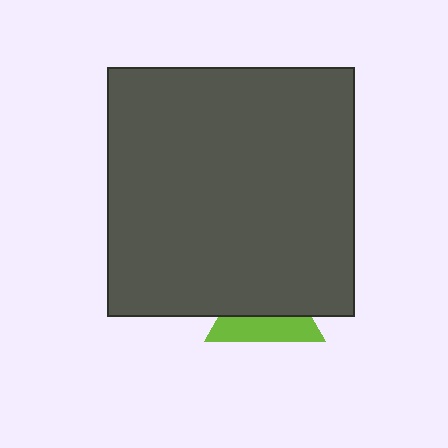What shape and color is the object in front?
The object in front is a dark gray rectangle.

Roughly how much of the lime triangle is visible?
A small part of it is visible (roughly 40%).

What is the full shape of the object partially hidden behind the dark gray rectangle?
The partially hidden object is a lime triangle.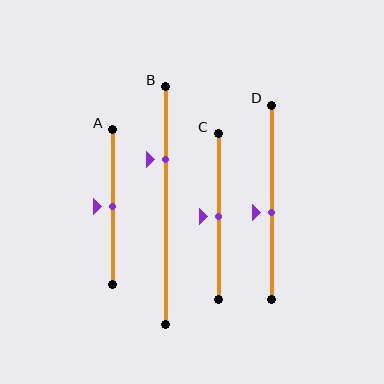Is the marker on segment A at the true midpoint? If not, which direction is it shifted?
Yes, the marker on segment A is at the true midpoint.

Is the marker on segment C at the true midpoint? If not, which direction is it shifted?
Yes, the marker on segment C is at the true midpoint.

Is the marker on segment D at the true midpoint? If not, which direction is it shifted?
No, the marker on segment D is shifted downward by about 5% of the segment length.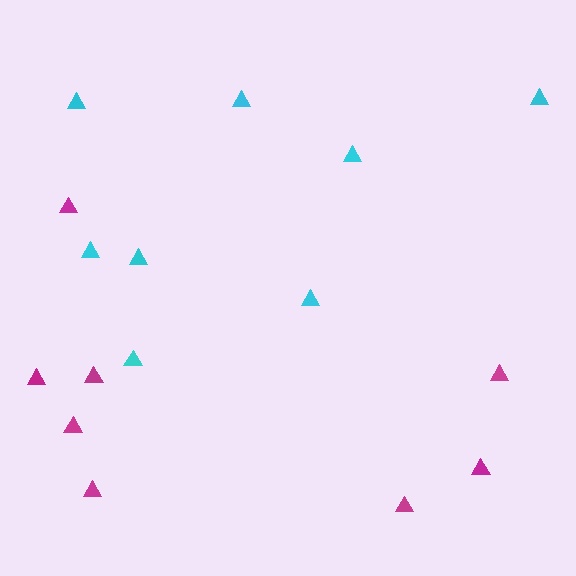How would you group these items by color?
There are 2 groups: one group of cyan triangles (8) and one group of magenta triangles (8).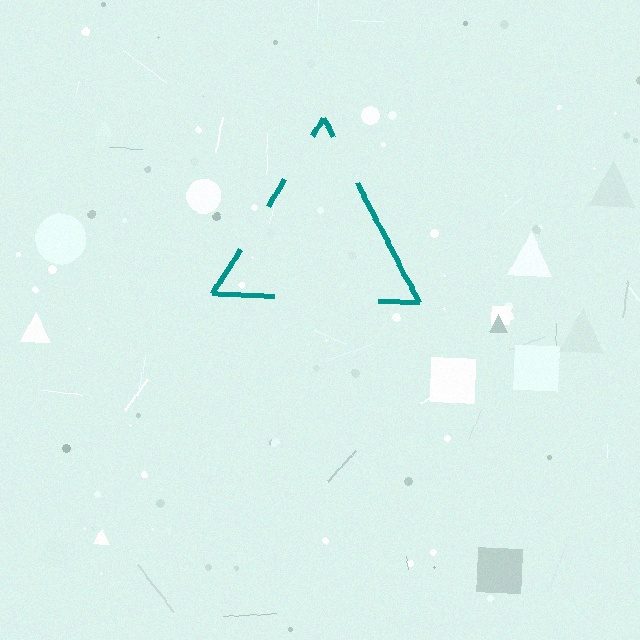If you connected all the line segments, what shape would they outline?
They would outline a triangle.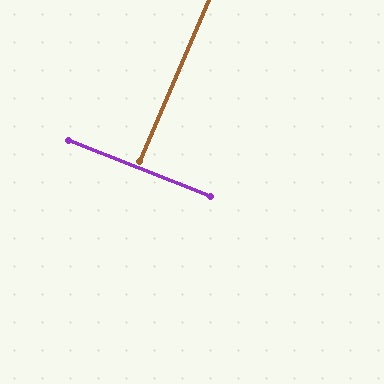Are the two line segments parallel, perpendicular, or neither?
Perpendicular — they meet at approximately 89°.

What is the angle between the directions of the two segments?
Approximately 89 degrees.